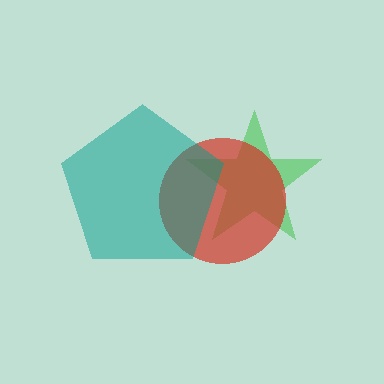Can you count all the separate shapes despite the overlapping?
Yes, there are 3 separate shapes.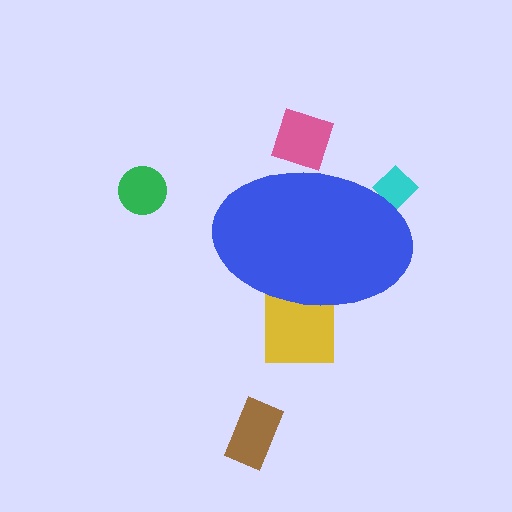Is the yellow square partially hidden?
Yes, the yellow square is partially hidden behind the blue ellipse.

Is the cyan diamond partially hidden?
Yes, the cyan diamond is partially hidden behind the blue ellipse.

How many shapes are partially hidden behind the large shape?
4 shapes are partially hidden.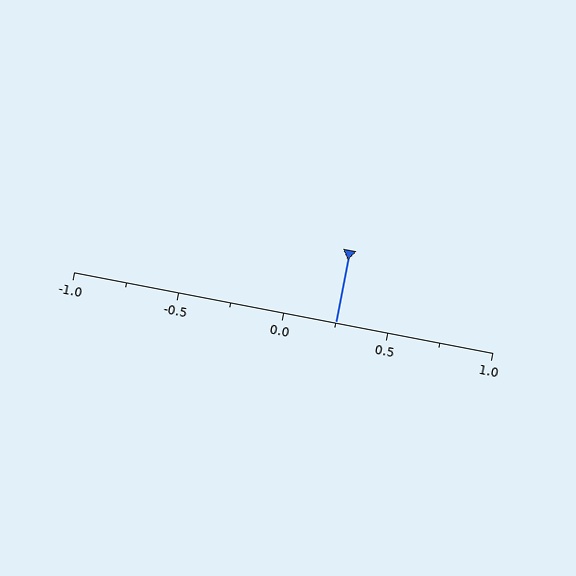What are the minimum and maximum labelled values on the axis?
The axis runs from -1.0 to 1.0.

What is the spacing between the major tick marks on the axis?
The major ticks are spaced 0.5 apart.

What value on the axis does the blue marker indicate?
The marker indicates approximately 0.25.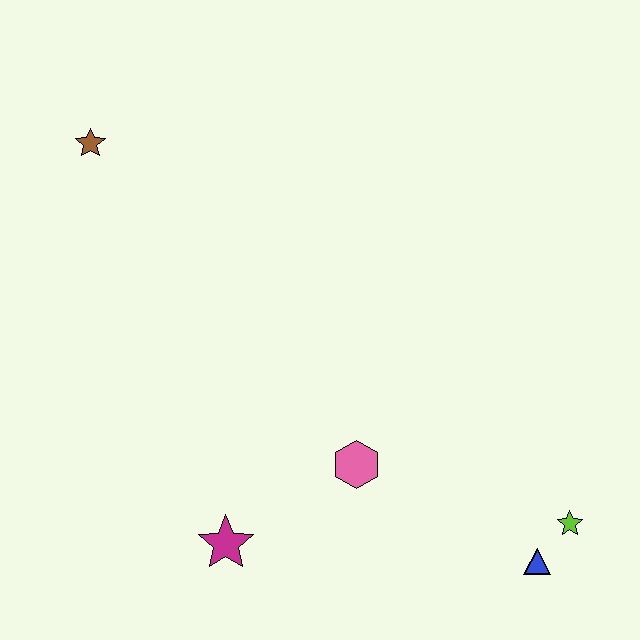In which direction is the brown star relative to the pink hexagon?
The brown star is above the pink hexagon.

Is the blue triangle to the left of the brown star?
No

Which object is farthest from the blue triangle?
The brown star is farthest from the blue triangle.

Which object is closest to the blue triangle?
The lime star is closest to the blue triangle.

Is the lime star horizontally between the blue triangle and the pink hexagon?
No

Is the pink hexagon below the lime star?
No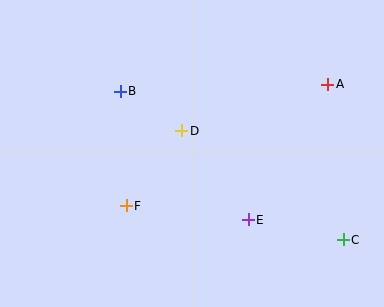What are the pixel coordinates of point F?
Point F is at (126, 206).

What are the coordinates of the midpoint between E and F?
The midpoint between E and F is at (187, 213).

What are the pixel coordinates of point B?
Point B is at (120, 91).